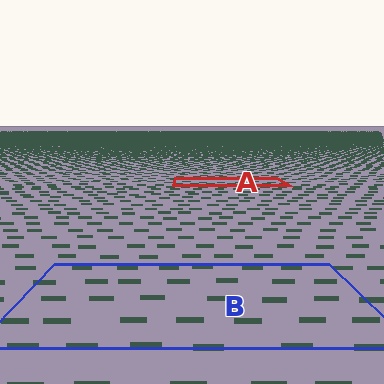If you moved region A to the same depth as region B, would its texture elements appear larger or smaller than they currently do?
They would appear larger. At a closer depth, the same texture elements are projected at a bigger on-screen size.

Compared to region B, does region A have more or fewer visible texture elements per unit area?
Region A has more texture elements per unit area — they are packed more densely because it is farther away.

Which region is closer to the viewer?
Region B is closer. The texture elements there are larger and more spread out.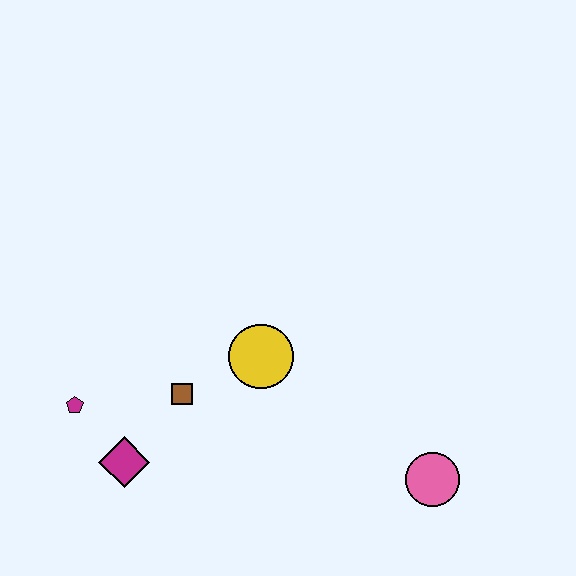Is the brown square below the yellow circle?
Yes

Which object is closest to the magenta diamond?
The magenta pentagon is closest to the magenta diamond.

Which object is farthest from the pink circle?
The magenta pentagon is farthest from the pink circle.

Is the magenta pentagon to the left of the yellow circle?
Yes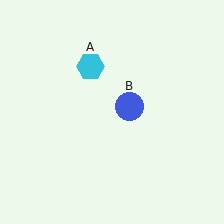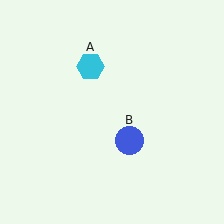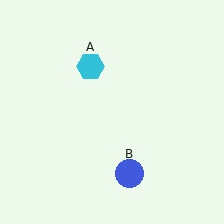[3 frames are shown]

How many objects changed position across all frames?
1 object changed position: blue circle (object B).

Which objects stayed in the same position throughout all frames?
Cyan hexagon (object A) remained stationary.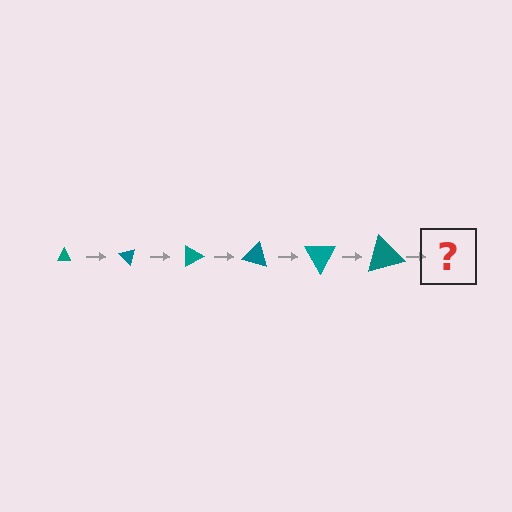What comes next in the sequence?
The next element should be a triangle, larger than the previous one and rotated 270 degrees from the start.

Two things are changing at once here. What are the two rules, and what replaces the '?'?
The two rules are that the triangle grows larger each step and it rotates 45 degrees each step. The '?' should be a triangle, larger than the previous one and rotated 270 degrees from the start.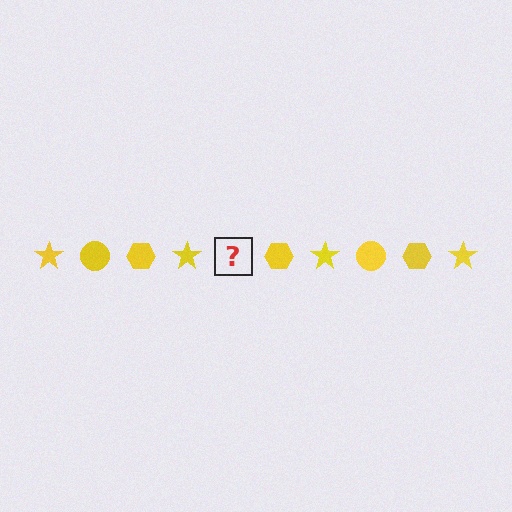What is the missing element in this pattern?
The missing element is a yellow circle.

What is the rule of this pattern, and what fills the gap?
The rule is that the pattern cycles through star, circle, hexagon shapes in yellow. The gap should be filled with a yellow circle.